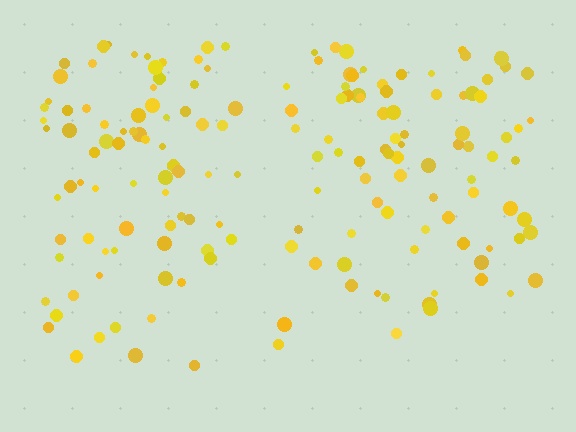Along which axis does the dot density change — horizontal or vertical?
Vertical.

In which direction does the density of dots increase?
From bottom to top, with the top side densest.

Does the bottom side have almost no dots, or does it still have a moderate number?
Still a moderate number, just noticeably fewer than the top.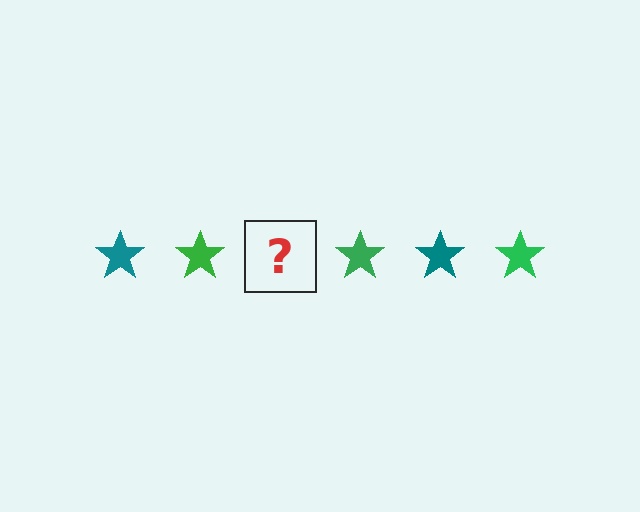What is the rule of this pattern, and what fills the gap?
The rule is that the pattern cycles through teal, green stars. The gap should be filled with a teal star.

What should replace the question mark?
The question mark should be replaced with a teal star.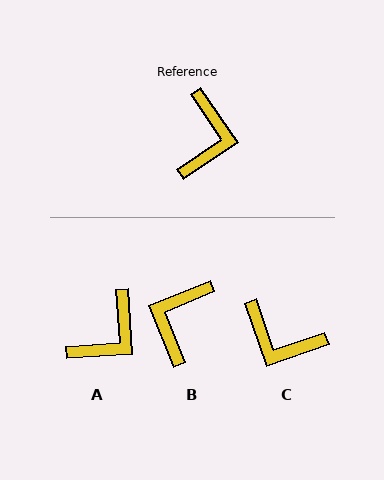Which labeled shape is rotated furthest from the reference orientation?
B, about 168 degrees away.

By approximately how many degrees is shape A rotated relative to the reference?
Approximately 31 degrees clockwise.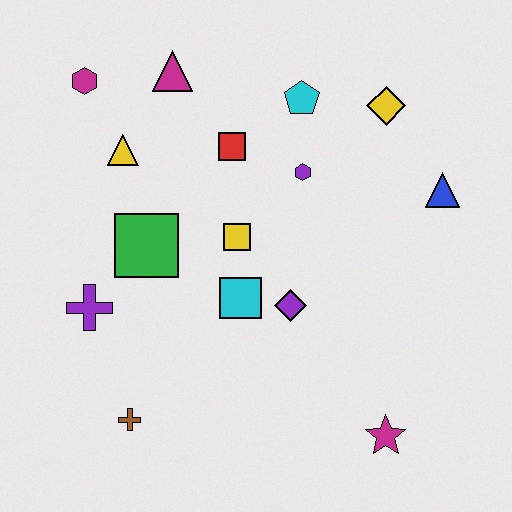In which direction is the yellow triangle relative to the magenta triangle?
The yellow triangle is below the magenta triangle.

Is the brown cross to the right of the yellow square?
No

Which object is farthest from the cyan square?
The magenta hexagon is farthest from the cyan square.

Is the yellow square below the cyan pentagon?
Yes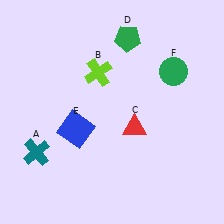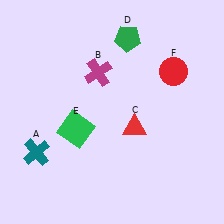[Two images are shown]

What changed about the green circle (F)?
In Image 1, F is green. In Image 2, it changed to red.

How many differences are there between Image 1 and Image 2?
There are 3 differences between the two images.